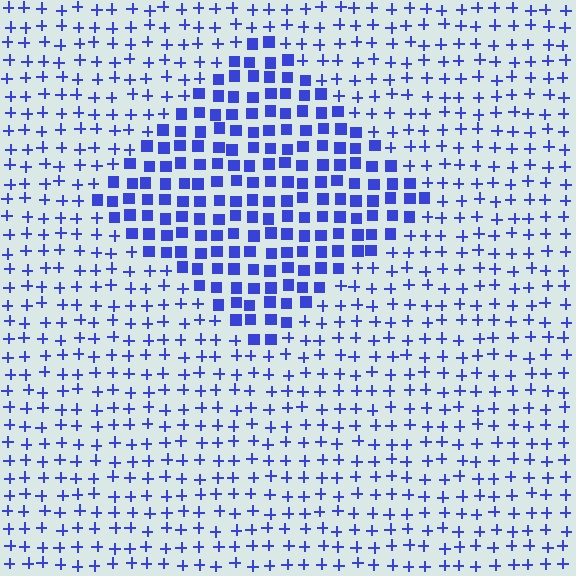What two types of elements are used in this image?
The image uses squares inside the diamond region and plus signs outside it.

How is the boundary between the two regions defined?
The boundary is defined by a change in element shape: squares inside vs. plus signs outside. All elements share the same color and spacing.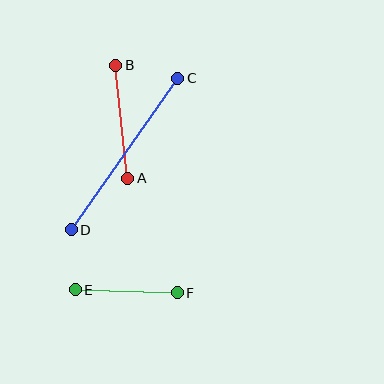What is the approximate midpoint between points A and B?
The midpoint is at approximately (122, 122) pixels.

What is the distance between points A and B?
The distance is approximately 114 pixels.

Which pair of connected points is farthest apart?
Points C and D are farthest apart.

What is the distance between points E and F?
The distance is approximately 102 pixels.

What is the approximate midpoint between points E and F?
The midpoint is at approximately (126, 291) pixels.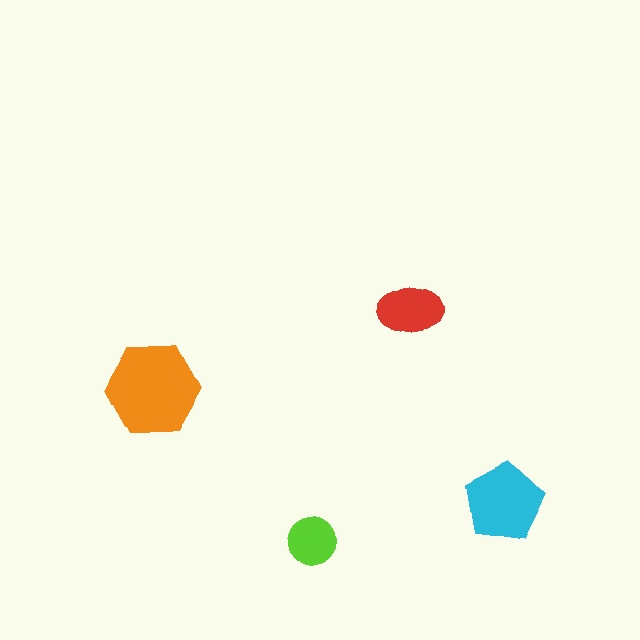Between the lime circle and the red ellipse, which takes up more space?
The red ellipse.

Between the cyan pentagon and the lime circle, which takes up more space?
The cyan pentagon.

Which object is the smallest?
The lime circle.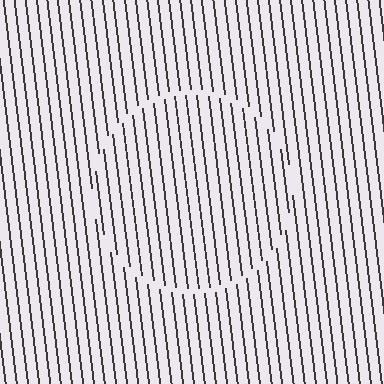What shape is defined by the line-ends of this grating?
An illusory circle. The interior of the shape contains the same grating, shifted by half a period — the contour is defined by the phase discontinuity where line-ends from the inner and outer gratings abut.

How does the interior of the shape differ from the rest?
The interior of the shape contains the same grating, shifted by half a period — the contour is defined by the phase discontinuity where line-ends from the inner and outer gratings abut.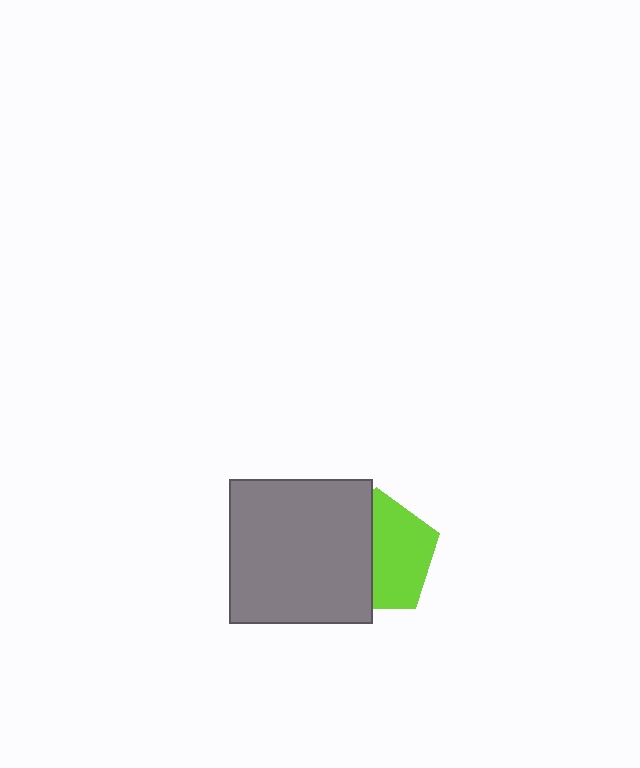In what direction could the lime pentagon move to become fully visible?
The lime pentagon could move right. That would shift it out from behind the gray square entirely.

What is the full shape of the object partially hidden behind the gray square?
The partially hidden object is a lime pentagon.